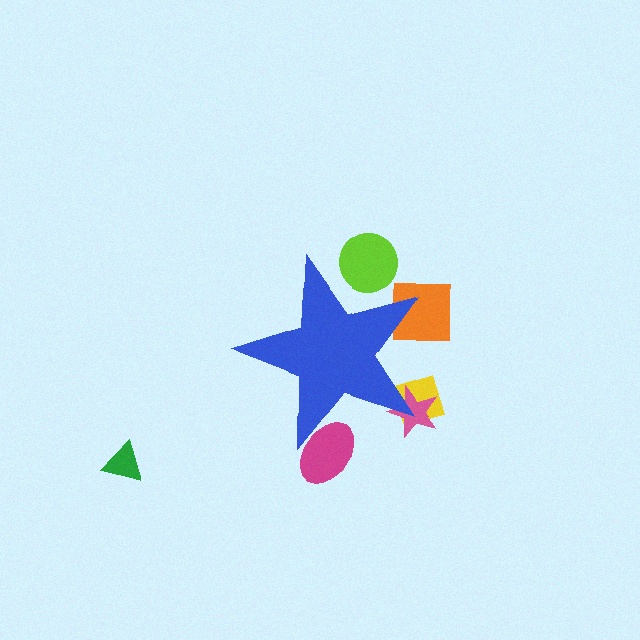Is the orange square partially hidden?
Yes, the orange square is partially hidden behind the blue star.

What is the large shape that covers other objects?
A blue star.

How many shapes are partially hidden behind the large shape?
5 shapes are partially hidden.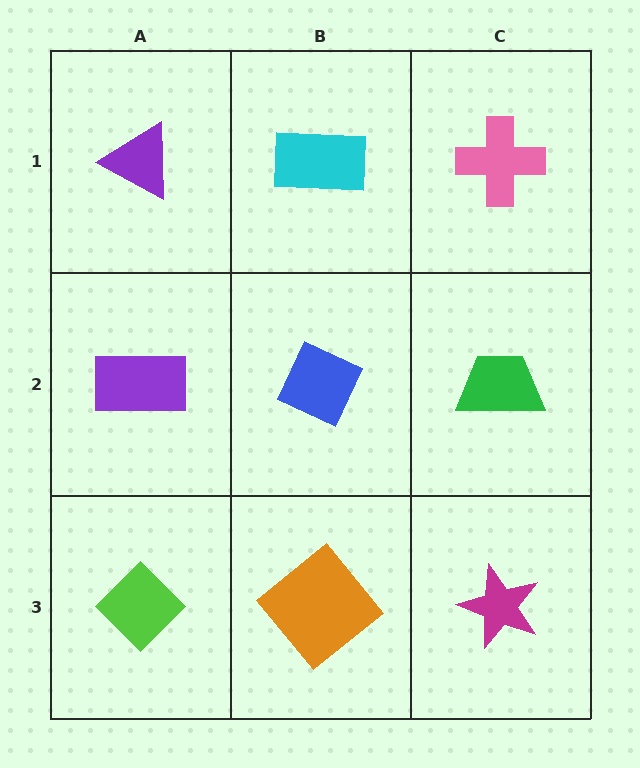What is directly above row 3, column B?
A blue diamond.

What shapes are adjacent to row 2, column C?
A pink cross (row 1, column C), a magenta star (row 3, column C), a blue diamond (row 2, column B).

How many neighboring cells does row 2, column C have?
3.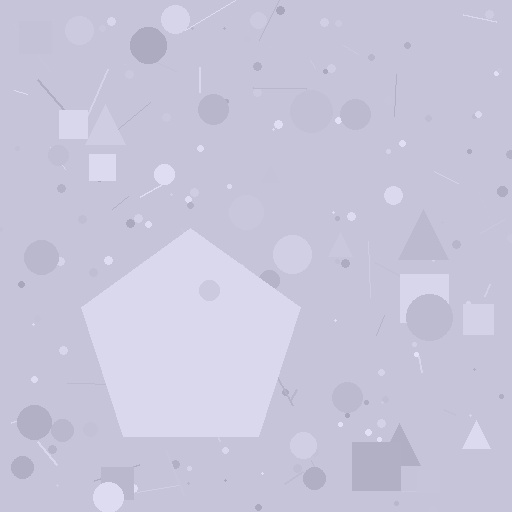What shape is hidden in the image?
A pentagon is hidden in the image.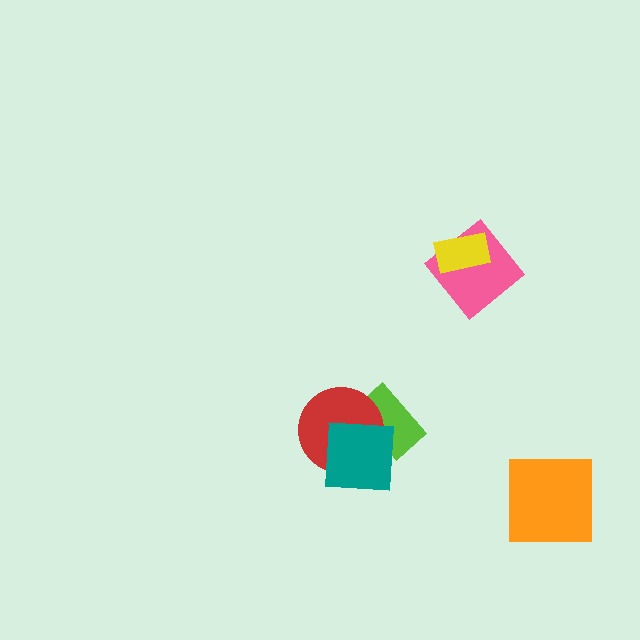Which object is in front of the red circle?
The teal square is in front of the red circle.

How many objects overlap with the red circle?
2 objects overlap with the red circle.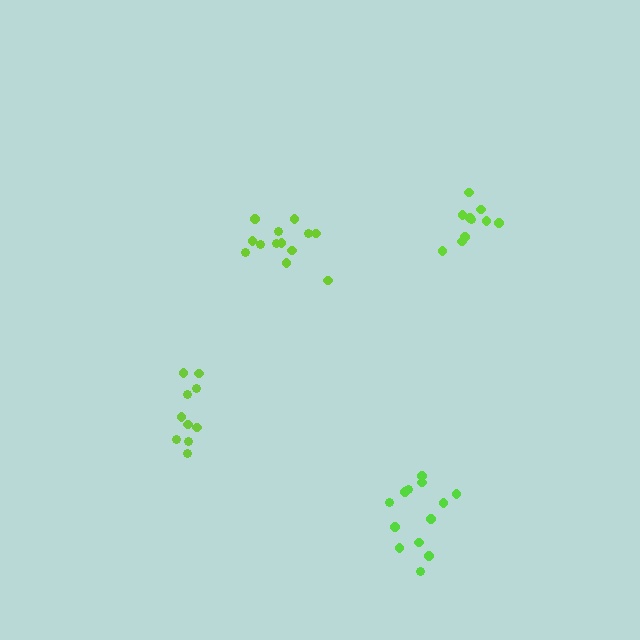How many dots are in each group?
Group 1: 10 dots, Group 2: 10 dots, Group 3: 13 dots, Group 4: 13 dots (46 total).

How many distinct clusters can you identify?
There are 4 distinct clusters.